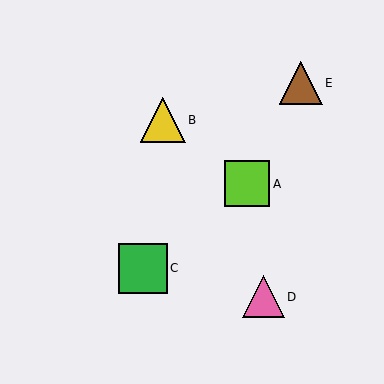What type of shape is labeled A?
Shape A is a lime square.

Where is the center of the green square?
The center of the green square is at (143, 268).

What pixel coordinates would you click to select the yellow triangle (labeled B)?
Click at (163, 120) to select the yellow triangle B.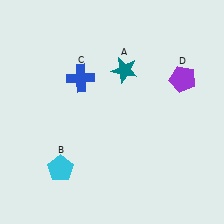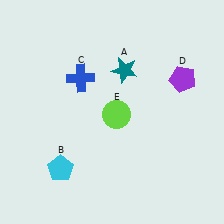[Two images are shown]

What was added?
A lime circle (E) was added in Image 2.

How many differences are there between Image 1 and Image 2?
There is 1 difference between the two images.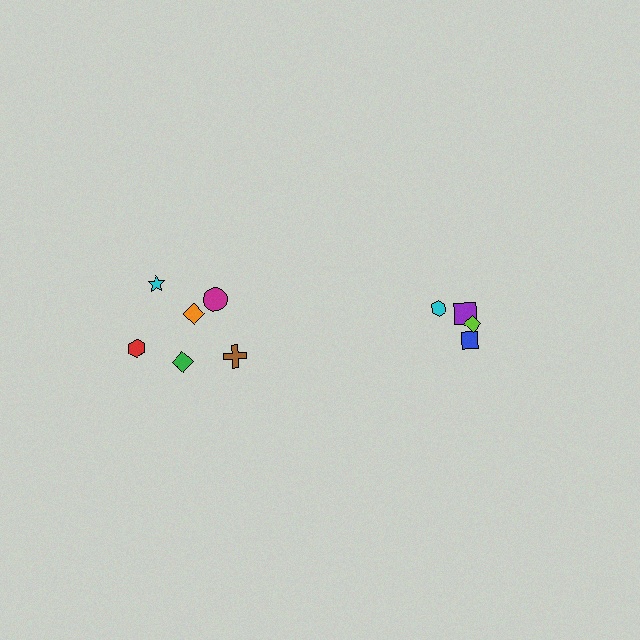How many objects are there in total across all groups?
There are 10 objects.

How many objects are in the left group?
There are 6 objects.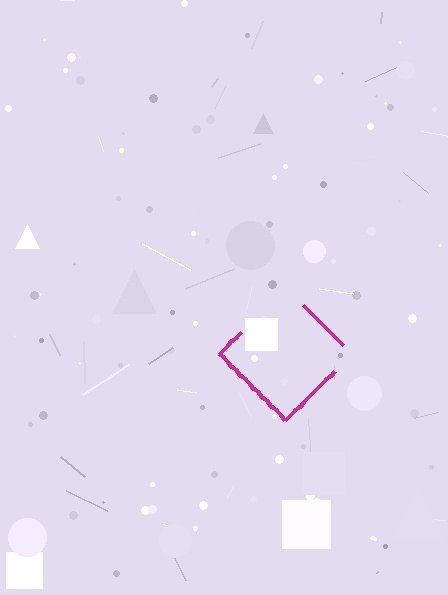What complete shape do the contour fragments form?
The contour fragments form a diamond.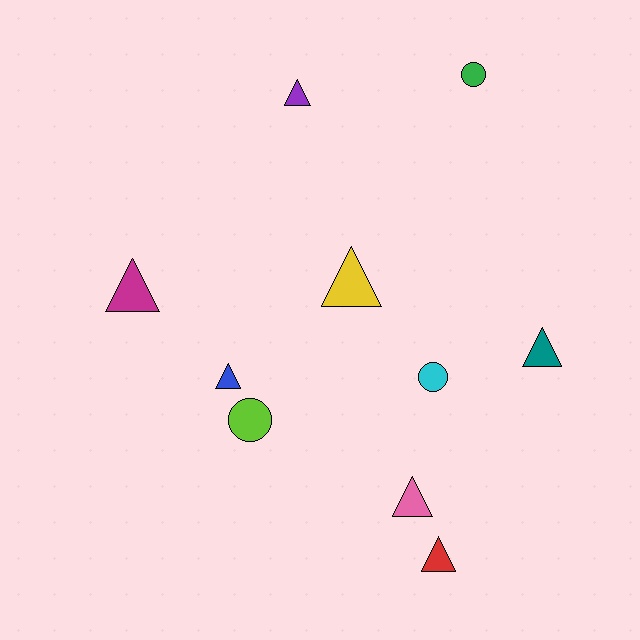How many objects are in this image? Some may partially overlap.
There are 10 objects.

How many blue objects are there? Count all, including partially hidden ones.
There is 1 blue object.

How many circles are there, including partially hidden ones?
There are 3 circles.